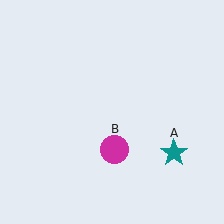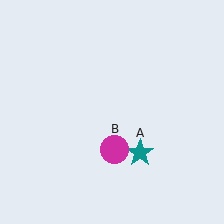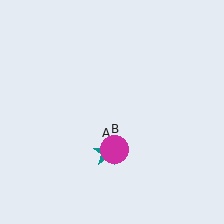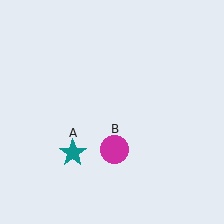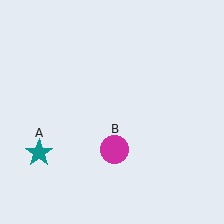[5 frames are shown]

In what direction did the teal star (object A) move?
The teal star (object A) moved left.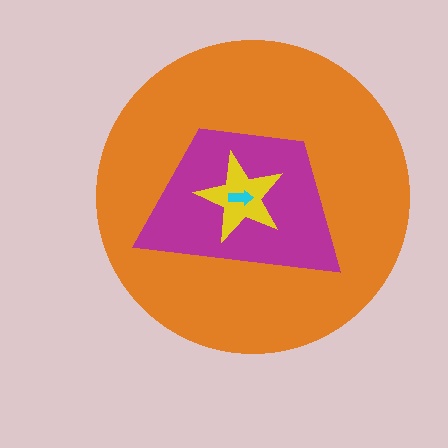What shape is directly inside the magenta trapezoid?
The yellow star.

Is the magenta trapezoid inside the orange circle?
Yes.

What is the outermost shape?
The orange circle.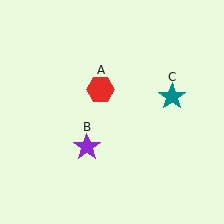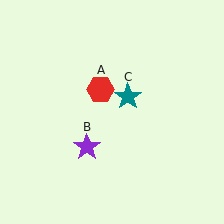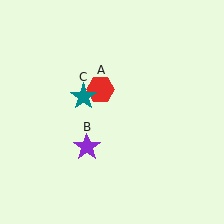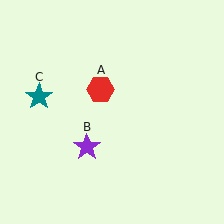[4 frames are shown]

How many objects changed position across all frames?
1 object changed position: teal star (object C).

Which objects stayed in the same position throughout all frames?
Red hexagon (object A) and purple star (object B) remained stationary.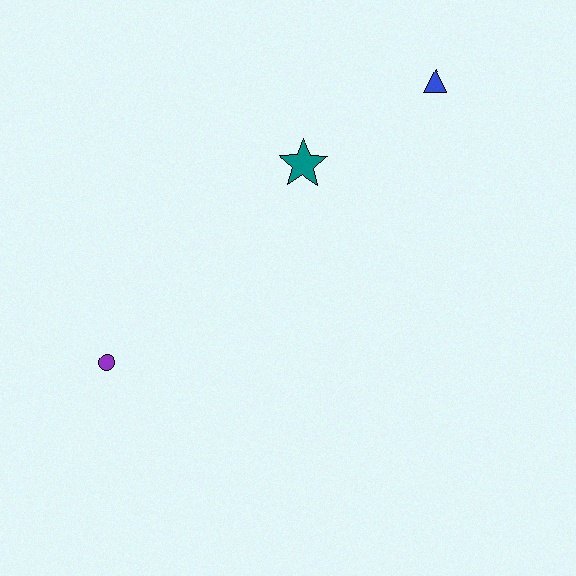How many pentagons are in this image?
There are no pentagons.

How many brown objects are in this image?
There are no brown objects.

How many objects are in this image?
There are 3 objects.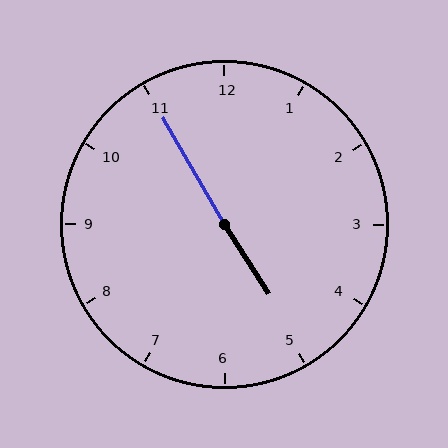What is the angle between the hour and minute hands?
Approximately 178 degrees.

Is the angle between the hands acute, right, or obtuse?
It is obtuse.